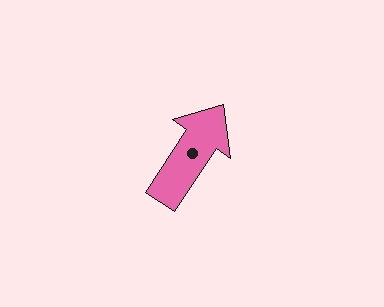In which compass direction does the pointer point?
Northeast.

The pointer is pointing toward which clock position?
Roughly 1 o'clock.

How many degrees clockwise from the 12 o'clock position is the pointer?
Approximately 33 degrees.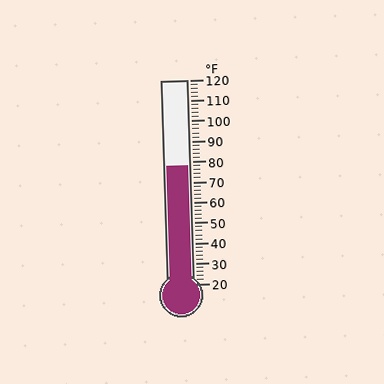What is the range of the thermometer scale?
The thermometer scale ranges from 20°F to 120°F.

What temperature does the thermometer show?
The thermometer shows approximately 78°F.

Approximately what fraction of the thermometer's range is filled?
The thermometer is filled to approximately 60% of its range.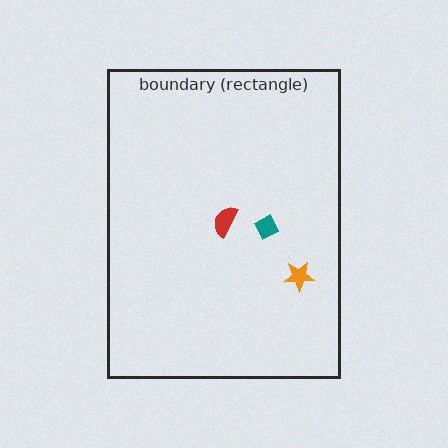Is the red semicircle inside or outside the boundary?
Inside.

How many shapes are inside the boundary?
3 inside, 0 outside.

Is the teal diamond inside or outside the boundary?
Inside.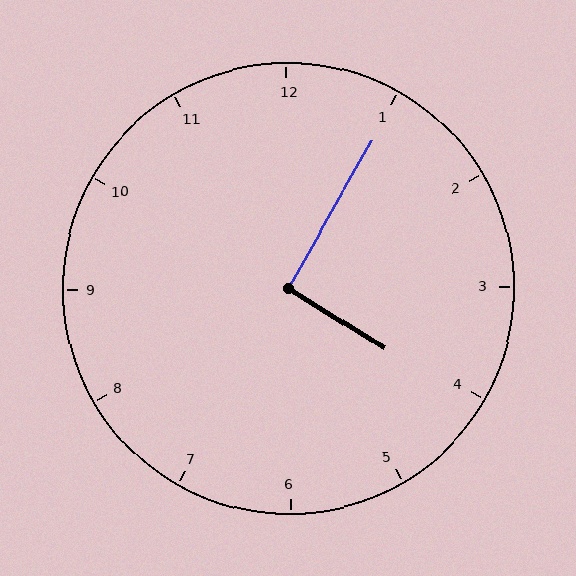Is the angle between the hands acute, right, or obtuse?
It is right.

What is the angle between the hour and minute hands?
Approximately 92 degrees.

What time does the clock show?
4:05.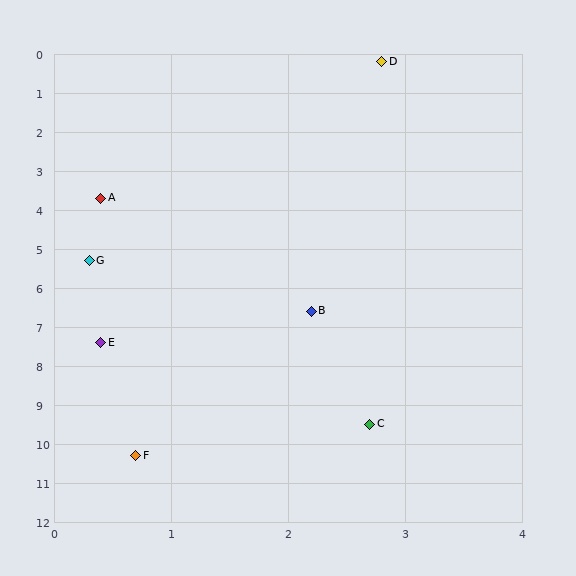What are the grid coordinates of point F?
Point F is at approximately (0.7, 10.3).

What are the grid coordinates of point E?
Point E is at approximately (0.4, 7.4).